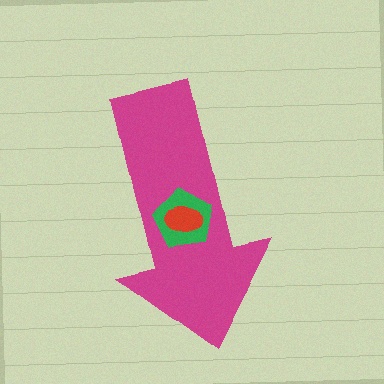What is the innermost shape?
The red ellipse.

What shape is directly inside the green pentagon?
The red ellipse.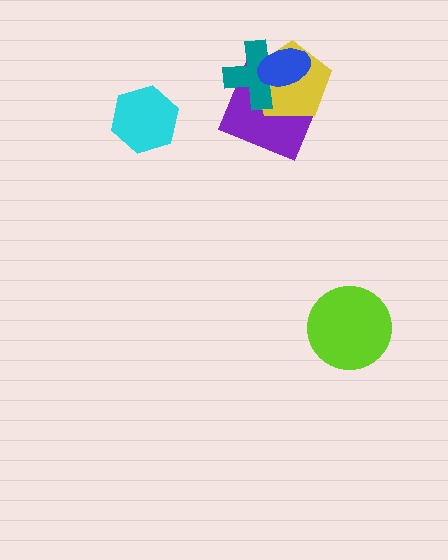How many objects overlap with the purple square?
3 objects overlap with the purple square.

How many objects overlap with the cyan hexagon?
0 objects overlap with the cyan hexagon.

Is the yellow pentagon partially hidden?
Yes, it is partially covered by another shape.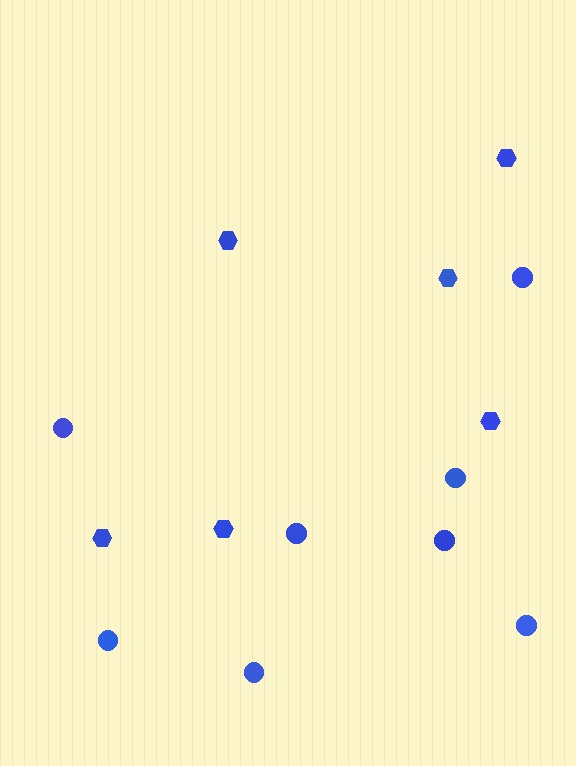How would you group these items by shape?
There are 2 groups: one group of hexagons (6) and one group of circles (8).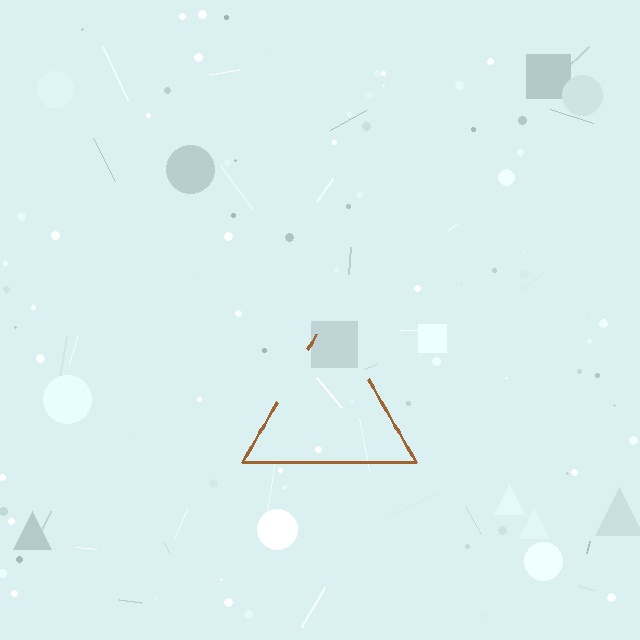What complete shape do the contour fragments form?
The contour fragments form a triangle.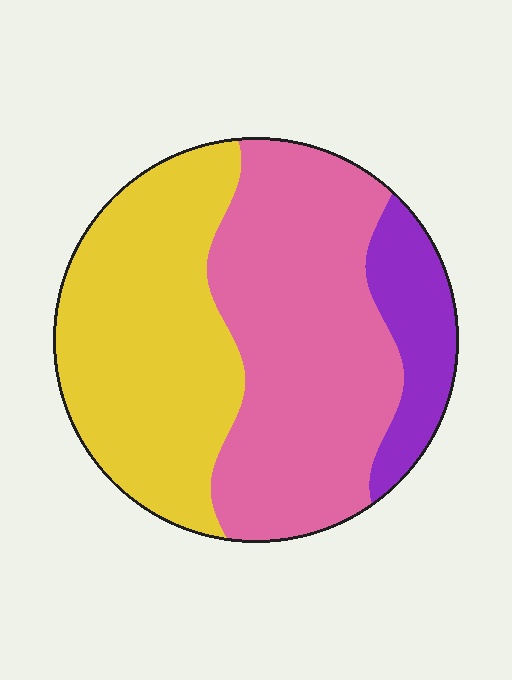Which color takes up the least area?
Purple, at roughly 15%.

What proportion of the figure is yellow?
Yellow covers around 40% of the figure.